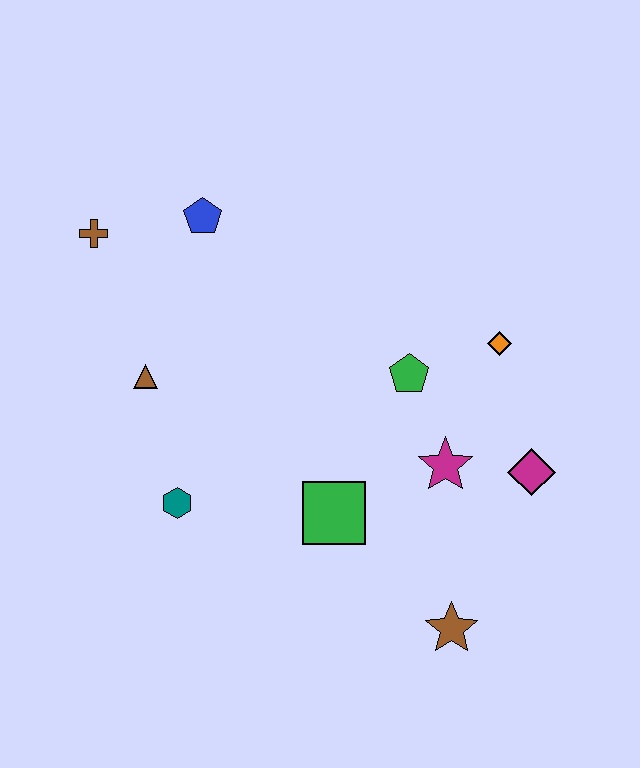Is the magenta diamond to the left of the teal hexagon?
No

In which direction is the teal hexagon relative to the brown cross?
The teal hexagon is below the brown cross.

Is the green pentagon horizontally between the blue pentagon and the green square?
No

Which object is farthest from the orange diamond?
The brown cross is farthest from the orange diamond.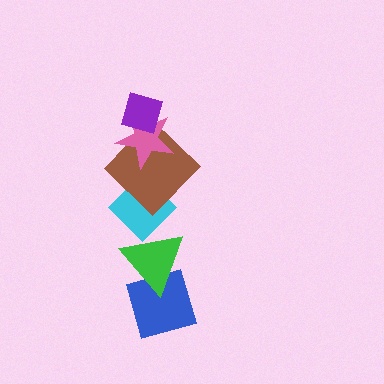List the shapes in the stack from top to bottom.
From top to bottom: the purple diamond, the pink star, the brown diamond, the cyan diamond, the green triangle, the blue diamond.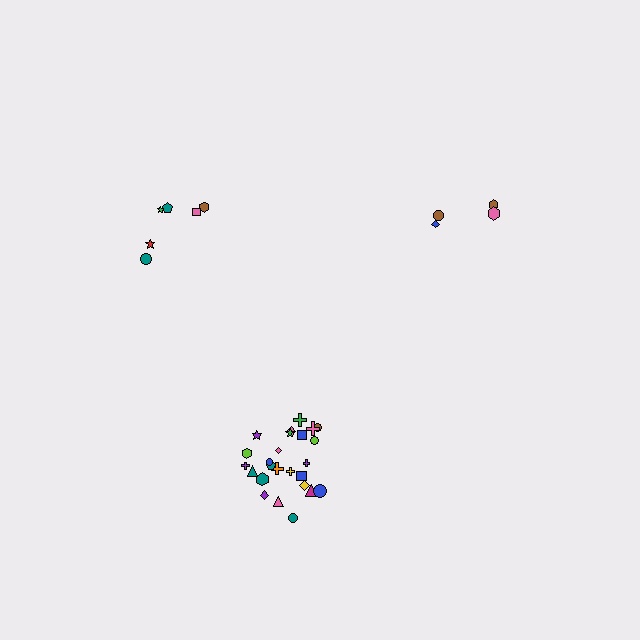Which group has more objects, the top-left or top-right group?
The top-left group.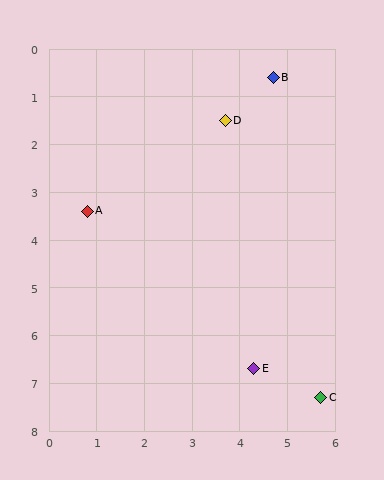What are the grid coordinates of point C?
Point C is at approximately (5.7, 7.3).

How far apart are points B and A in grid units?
Points B and A are about 4.8 grid units apart.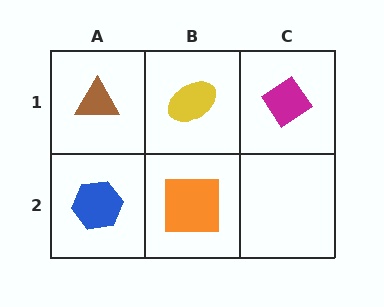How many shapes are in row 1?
3 shapes.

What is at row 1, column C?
A magenta diamond.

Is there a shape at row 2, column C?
No, that cell is empty.